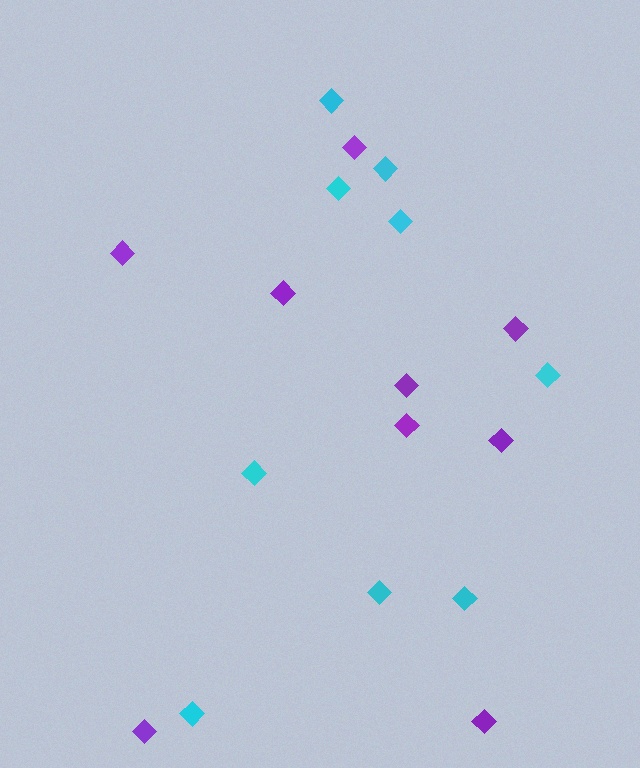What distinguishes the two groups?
There are 2 groups: one group of cyan diamonds (9) and one group of purple diamonds (9).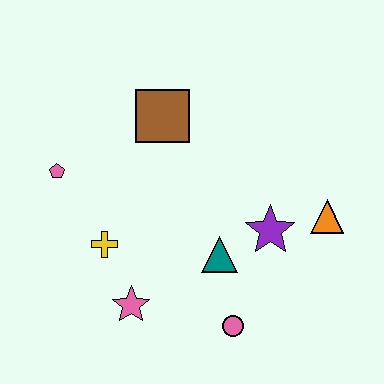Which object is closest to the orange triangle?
The purple star is closest to the orange triangle.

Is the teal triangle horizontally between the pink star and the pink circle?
Yes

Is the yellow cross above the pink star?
Yes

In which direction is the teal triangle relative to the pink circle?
The teal triangle is above the pink circle.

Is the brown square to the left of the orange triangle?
Yes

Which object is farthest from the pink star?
The orange triangle is farthest from the pink star.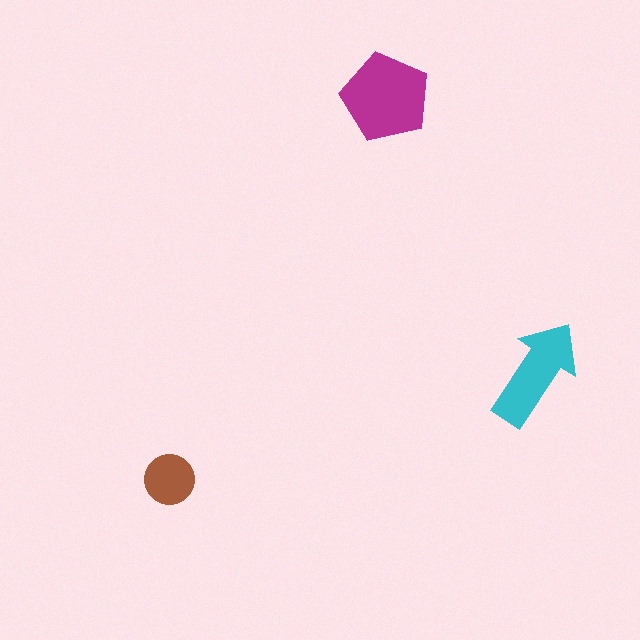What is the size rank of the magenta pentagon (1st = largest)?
1st.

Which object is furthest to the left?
The brown circle is leftmost.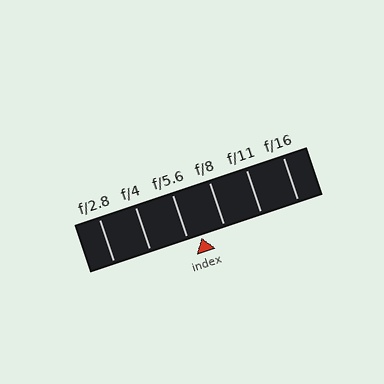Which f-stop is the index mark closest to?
The index mark is closest to f/5.6.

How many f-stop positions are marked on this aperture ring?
There are 6 f-stop positions marked.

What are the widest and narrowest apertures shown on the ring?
The widest aperture shown is f/2.8 and the narrowest is f/16.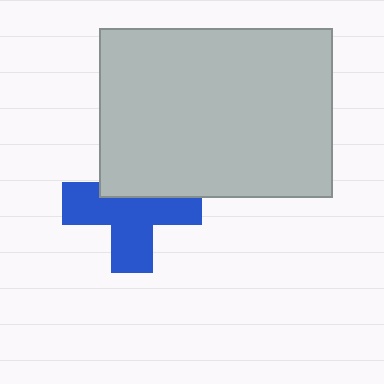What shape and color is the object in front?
The object in front is a light gray rectangle.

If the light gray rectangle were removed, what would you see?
You would see the complete blue cross.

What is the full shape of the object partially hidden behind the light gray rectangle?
The partially hidden object is a blue cross.